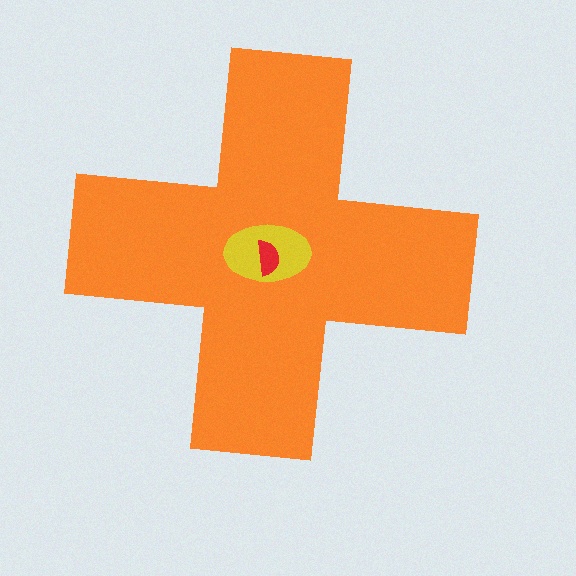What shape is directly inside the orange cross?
The yellow ellipse.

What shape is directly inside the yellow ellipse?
The red semicircle.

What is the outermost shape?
The orange cross.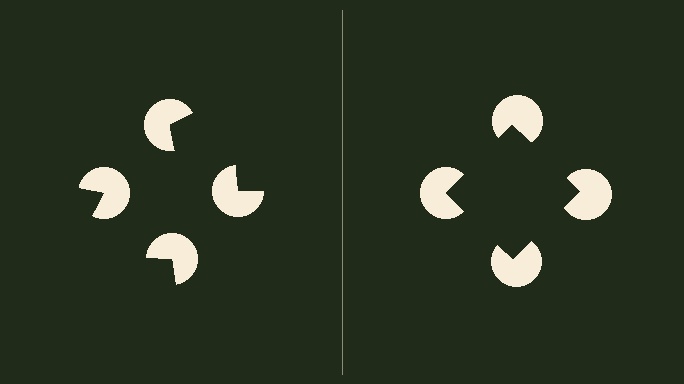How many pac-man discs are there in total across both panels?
8 — 4 on each side.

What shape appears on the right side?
An illusory square.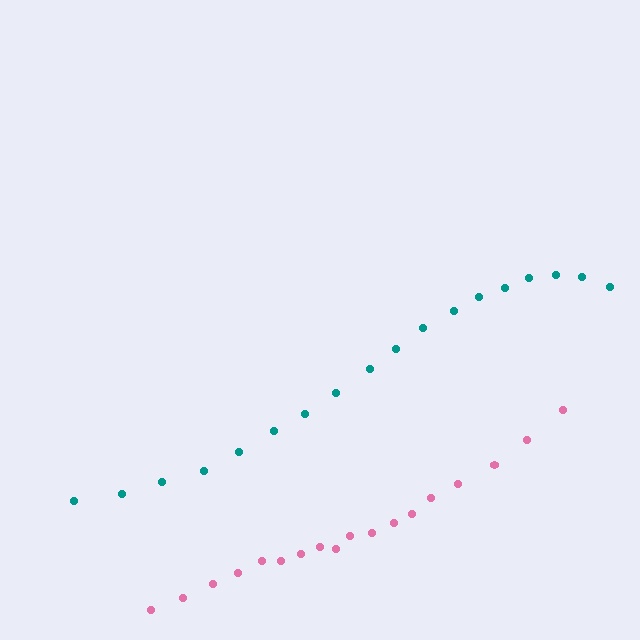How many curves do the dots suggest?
There are 2 distinct paths.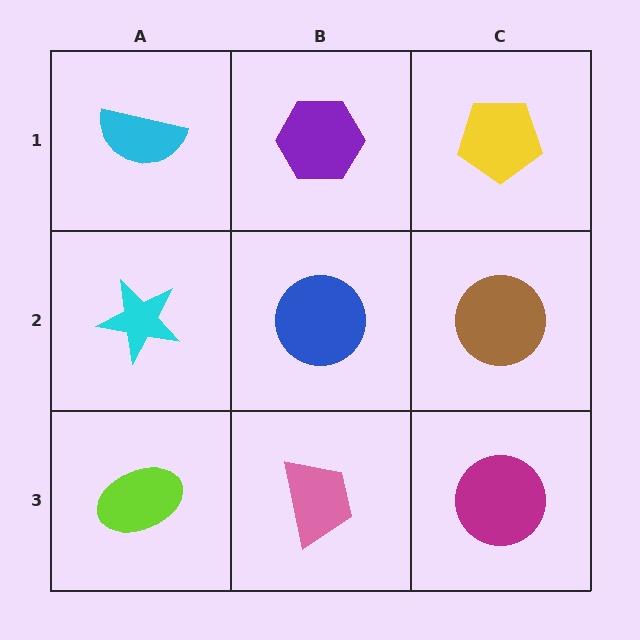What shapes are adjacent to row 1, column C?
A brown circle (row 2, column C), a purple hexagon (row 1, column B).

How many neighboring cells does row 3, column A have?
2.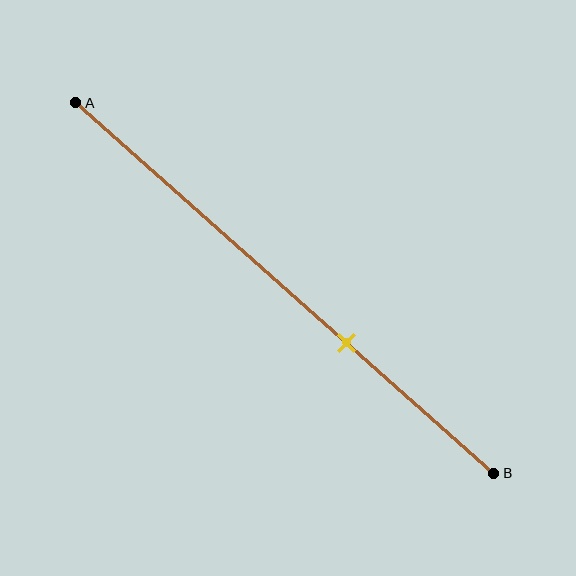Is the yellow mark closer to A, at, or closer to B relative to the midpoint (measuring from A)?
The yellow mark is closer to point B than the midpoint of segment AB.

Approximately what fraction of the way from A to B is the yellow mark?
The yellow mark is approximately 65% of the way from A to B.